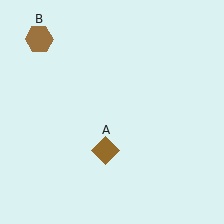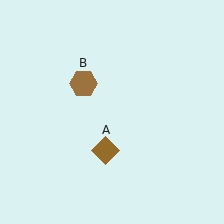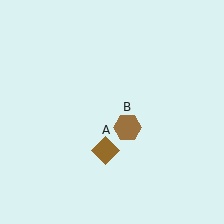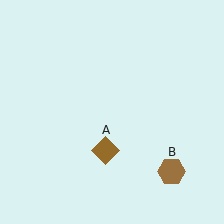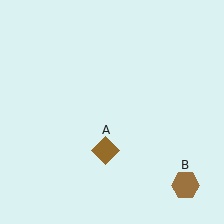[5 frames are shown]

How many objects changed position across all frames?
1 object changed position: brown hexagon (object B).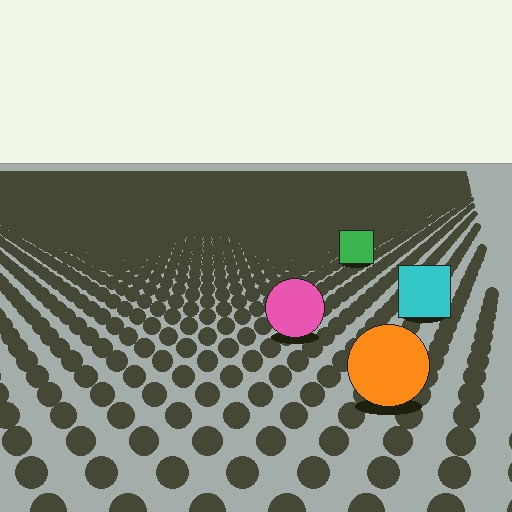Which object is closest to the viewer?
The orange circle is closest. The texture marks near it are larger and more spread out.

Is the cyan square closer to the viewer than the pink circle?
No. The pink circle is closer — you can tell from the texture gradient: the ground texture is coarser near it.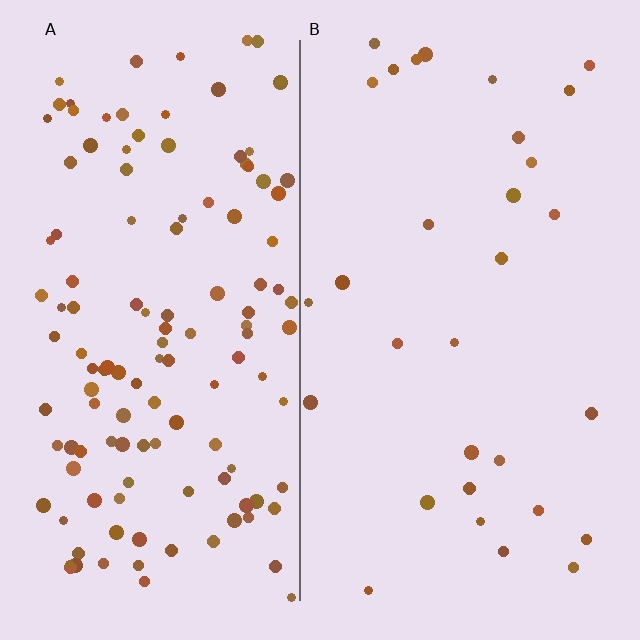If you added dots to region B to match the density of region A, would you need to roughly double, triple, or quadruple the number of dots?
Approximately quadruple.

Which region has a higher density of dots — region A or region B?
A (the left).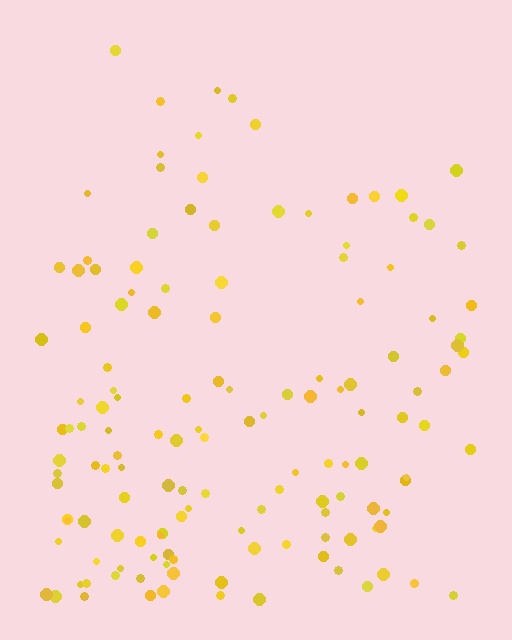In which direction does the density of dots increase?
From top to bottom, with the bottom side densest.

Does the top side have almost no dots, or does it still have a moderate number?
Still a moderate number, just noticeably fewer than the bottom.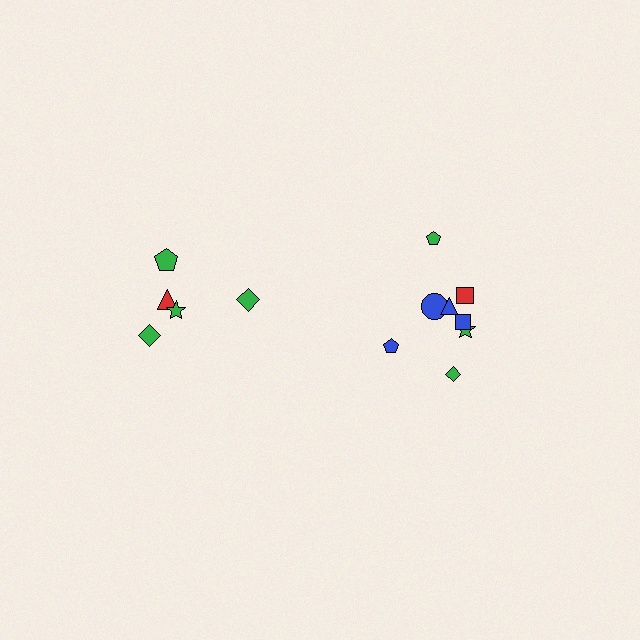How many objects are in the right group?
There are 8 objects.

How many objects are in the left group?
There are 5 objects.